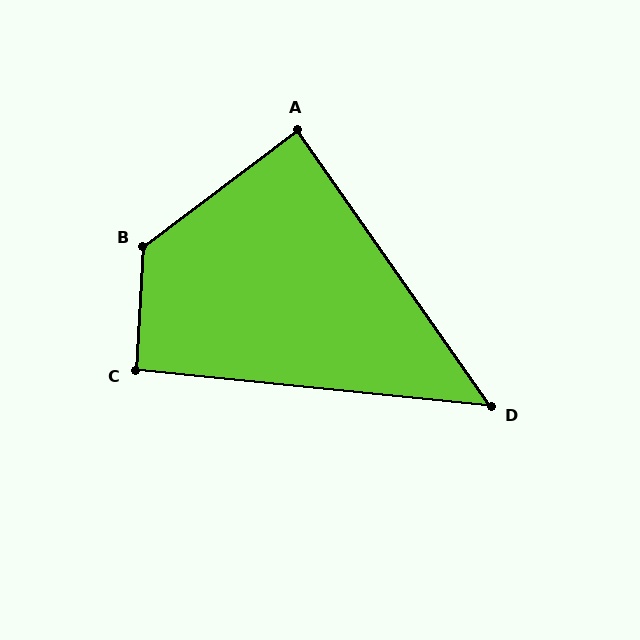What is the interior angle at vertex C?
Approximately 92 degrees (approximately right).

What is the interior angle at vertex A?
Approximately 88 degrees (approximately right).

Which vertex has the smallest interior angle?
D, at approximately 49 degrees.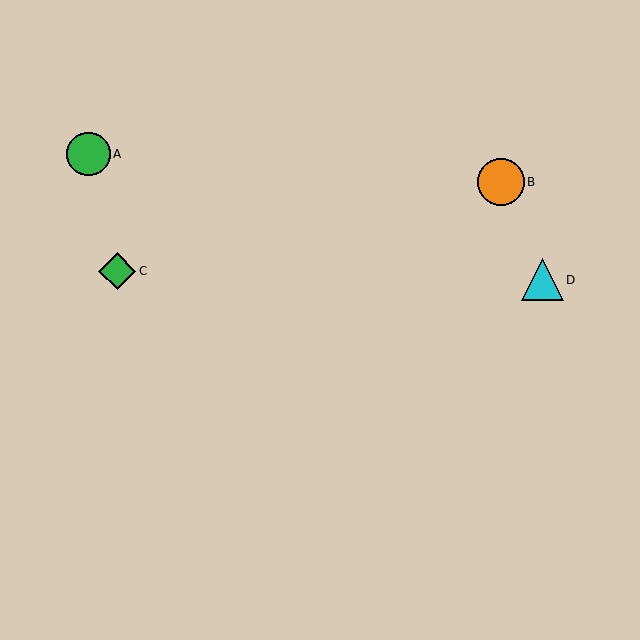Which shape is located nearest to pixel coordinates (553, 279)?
The cyan triangle (labeled D) at (542, 280) is nearest to that location.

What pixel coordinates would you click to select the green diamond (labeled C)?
Click at (117, 271) to select the green diamond C.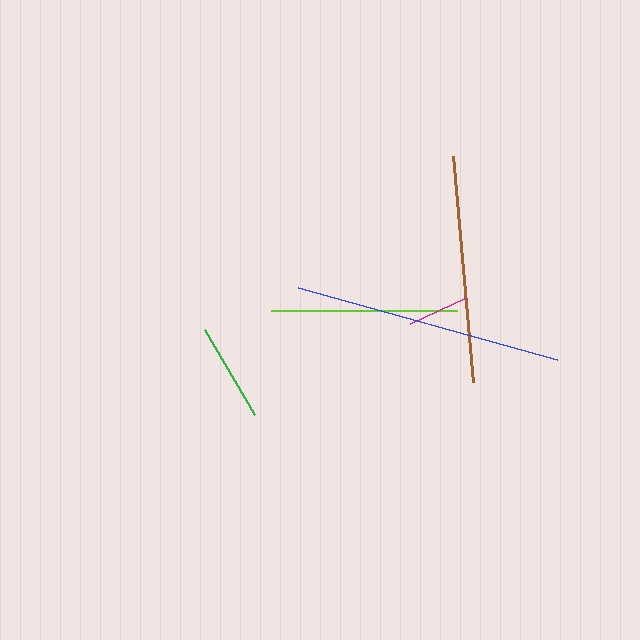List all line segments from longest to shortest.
From longest to shortest: blue, brown, lime, green, magenta.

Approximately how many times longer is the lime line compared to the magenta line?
The lime line is approximately 3.0 times the length of the magenta line.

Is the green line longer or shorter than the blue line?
The blue line is longer than the green line.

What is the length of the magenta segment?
The magenta segment is approximately 61 pixels long.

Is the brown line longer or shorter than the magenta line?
The brown line is longer than the magenta line.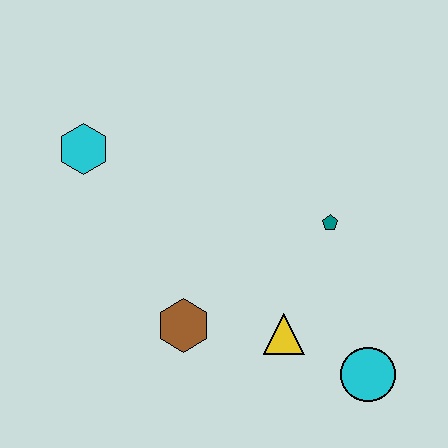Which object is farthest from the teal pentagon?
The cyan hexagon is farthest from the teal pentagon.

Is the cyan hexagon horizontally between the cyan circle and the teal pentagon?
No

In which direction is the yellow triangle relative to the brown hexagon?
The yellow triangle is to the right of the brown hexagon.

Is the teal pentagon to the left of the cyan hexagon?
No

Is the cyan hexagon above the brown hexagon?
Yes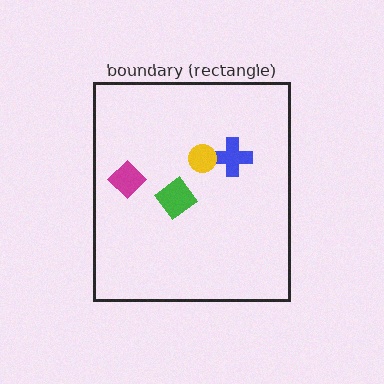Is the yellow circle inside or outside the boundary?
Inside.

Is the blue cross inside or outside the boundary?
Inside.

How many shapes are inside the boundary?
4 inside, 0 outside.